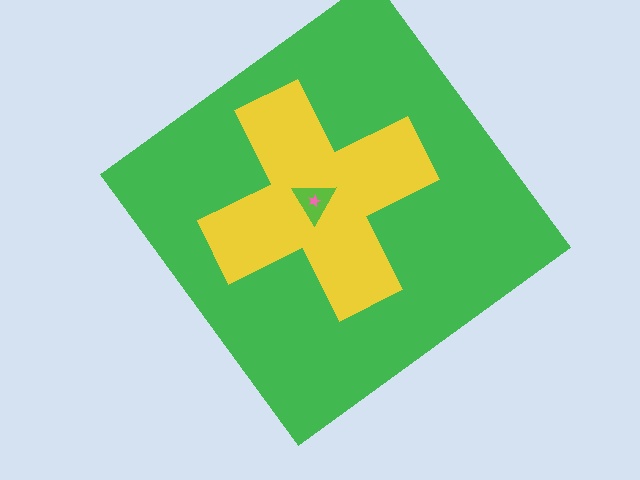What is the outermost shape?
The green diamond.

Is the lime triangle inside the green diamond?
Yes.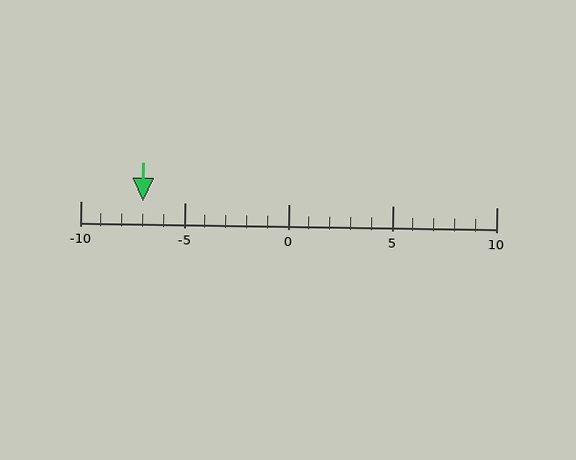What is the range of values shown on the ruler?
The ruler shows values from -10 to 10.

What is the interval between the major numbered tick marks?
The major tick marks are spaced 5 units apart.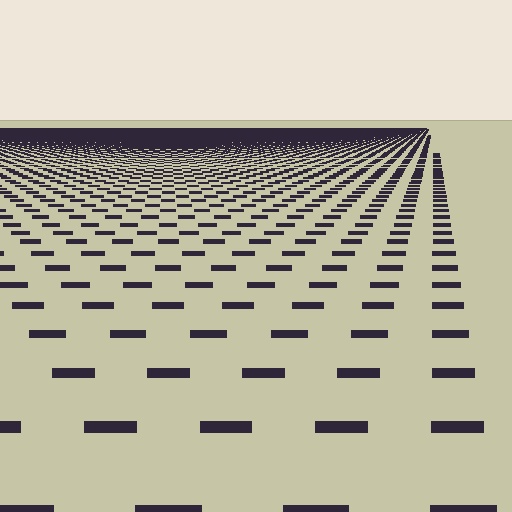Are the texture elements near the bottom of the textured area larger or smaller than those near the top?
Larger. Near the bottom, elements are closer to the viewer and appear at a bigger on-screen size.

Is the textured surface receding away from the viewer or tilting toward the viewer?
The surface is receding away from the viewer. Texture elements get smaller and denser toward the top.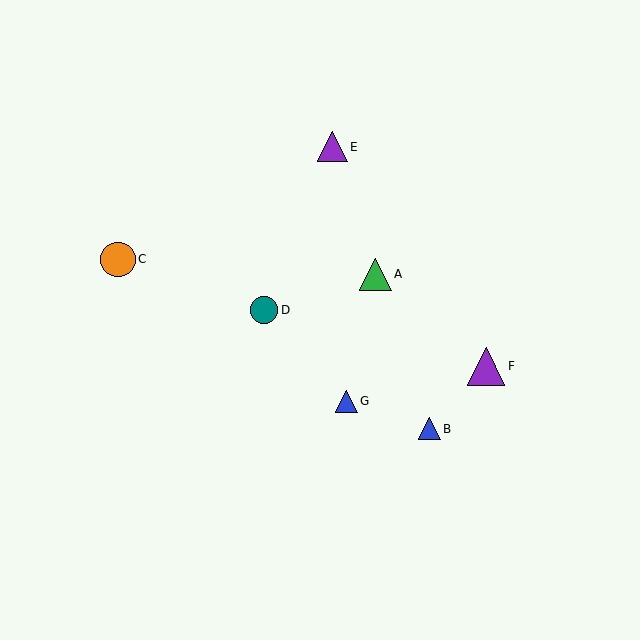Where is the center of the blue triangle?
The center of the blue triangle is at (346, 401).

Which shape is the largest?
The purple triangle (labeled F) is the largest.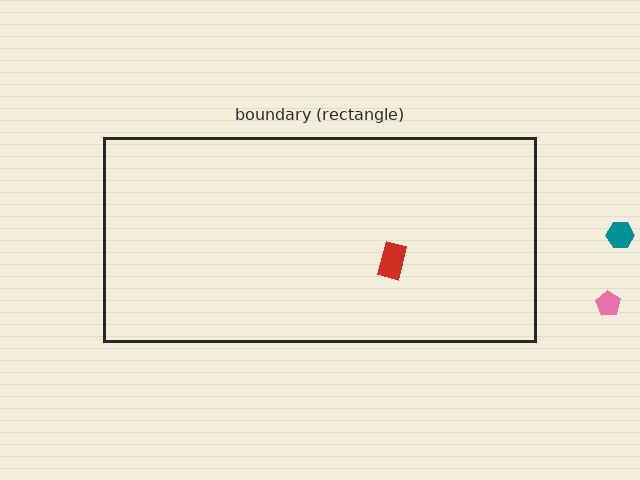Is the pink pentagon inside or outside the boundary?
Outside.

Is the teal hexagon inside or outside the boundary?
Outside.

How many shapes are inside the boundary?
1 inside, 2 outside.